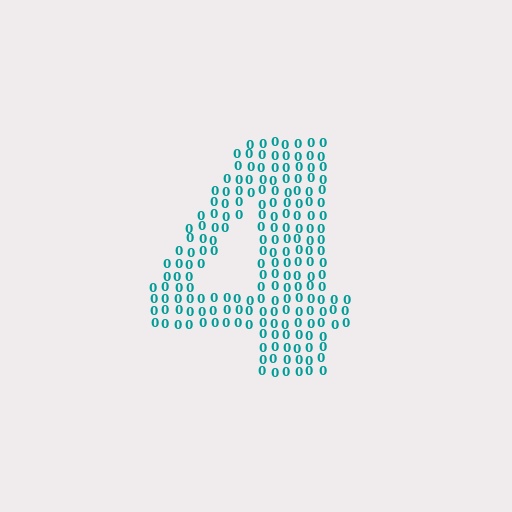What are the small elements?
The small elements are digit 0's.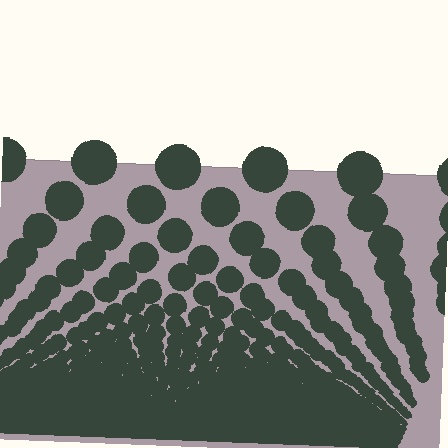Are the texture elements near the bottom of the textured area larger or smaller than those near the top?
Smaller. The gradient is inverted — elements near the bottom are smaller and denser.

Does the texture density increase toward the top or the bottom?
Density increases toward the bottom.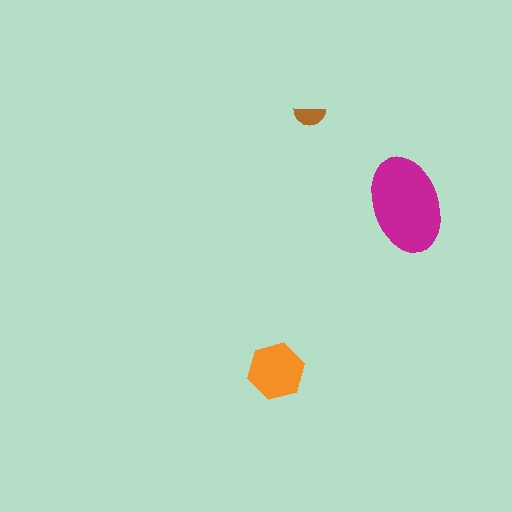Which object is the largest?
The magenta ellipse.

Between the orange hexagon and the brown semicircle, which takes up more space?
The orange hexagon.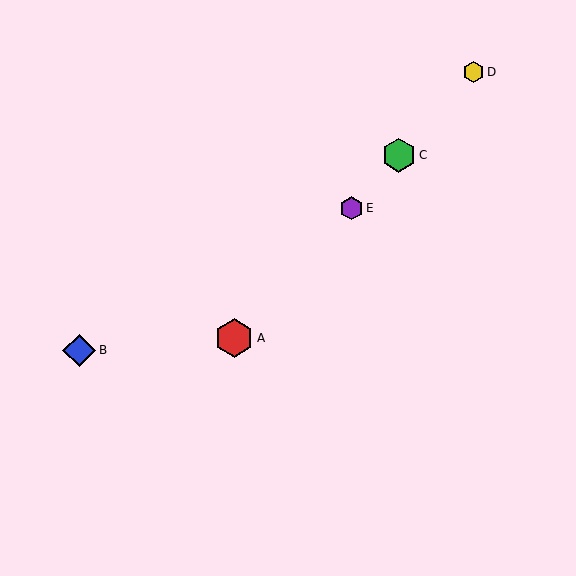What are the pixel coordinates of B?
Object B is at (79, 350).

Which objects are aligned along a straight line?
Objects A, C, D, E are aligned along a straight line.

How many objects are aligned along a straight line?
4 objects (A, C, D, E) are aligned along a straight line.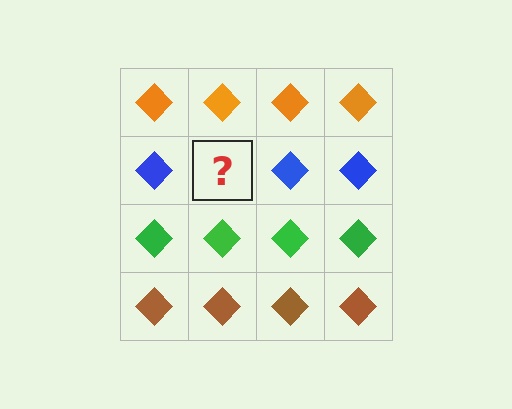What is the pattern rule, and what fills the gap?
The rule is that each row has a consistent color. The gap should be filled with a blue diamond.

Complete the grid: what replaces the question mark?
The question mark should be replaced with a blue diamond.